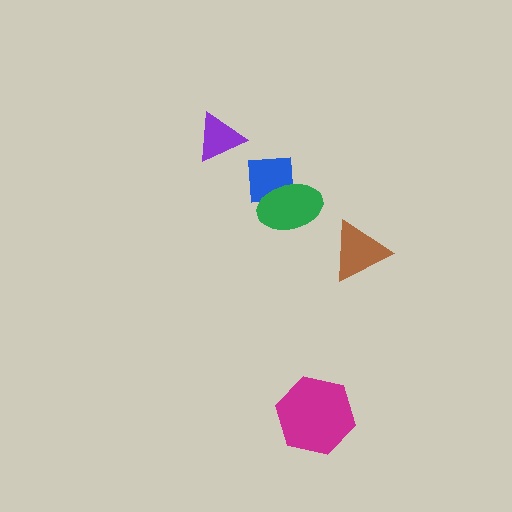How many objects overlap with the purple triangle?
0 objects overlap with the purple triangle.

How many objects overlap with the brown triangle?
0 objects overlap with the brown triangle.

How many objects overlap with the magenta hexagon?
0 objects overlap with the magenta hexagon.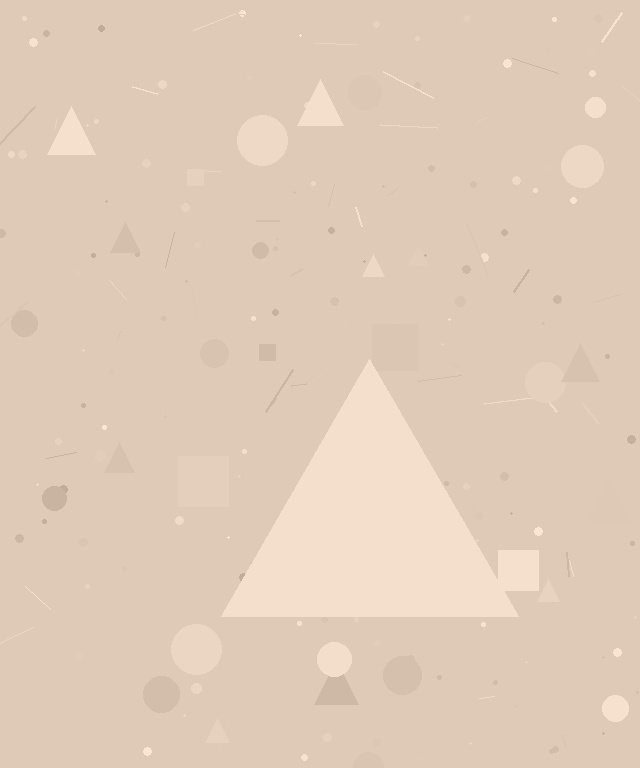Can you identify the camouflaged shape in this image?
The camouflaged shape is a triangle.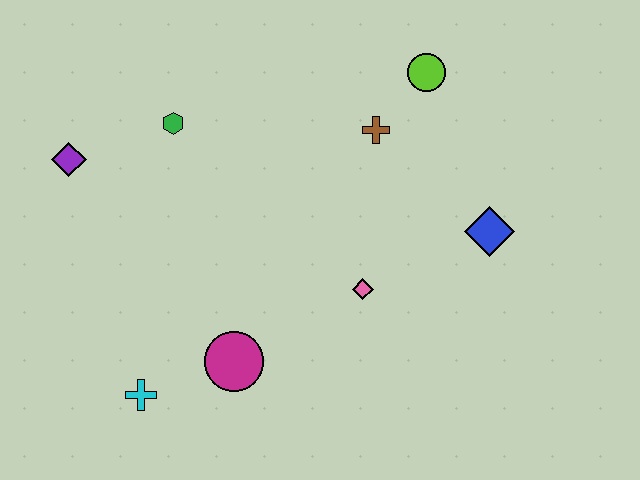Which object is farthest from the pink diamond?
The purple diamond is farthest from the pink diamond.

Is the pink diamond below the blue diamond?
Yes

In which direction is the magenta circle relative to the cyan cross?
The magenta circle is to the right of the cyan cross.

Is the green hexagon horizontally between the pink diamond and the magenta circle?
No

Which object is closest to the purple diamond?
The green hexagon is closest to the purple diamond.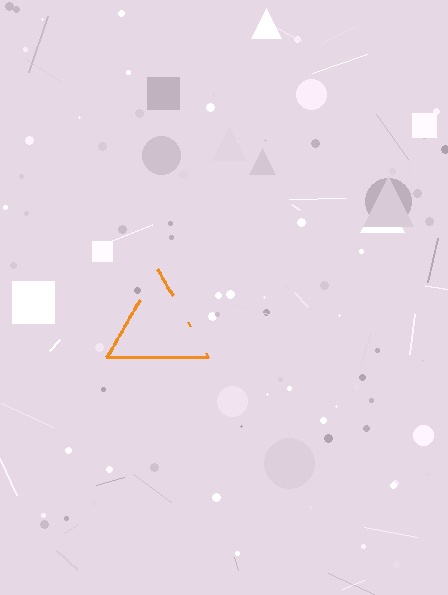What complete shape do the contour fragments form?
The contour fragments form a triangle.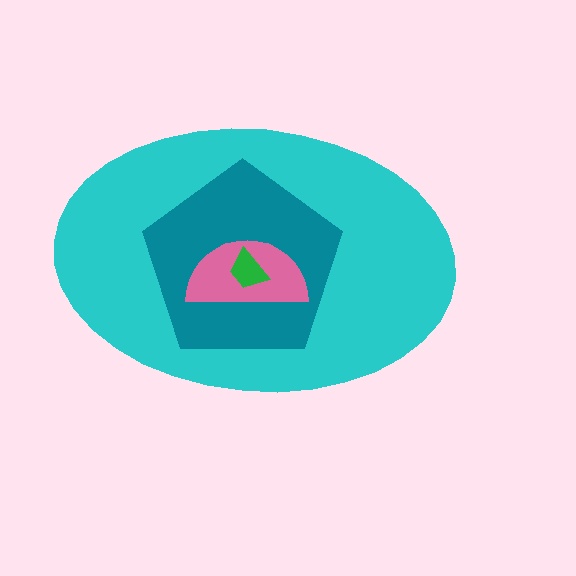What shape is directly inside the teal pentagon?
The pink semicircle.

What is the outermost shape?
The cyan ellipse.